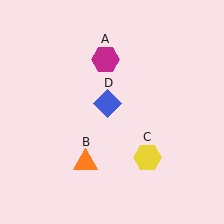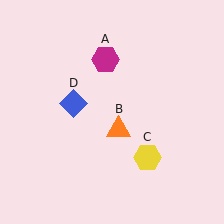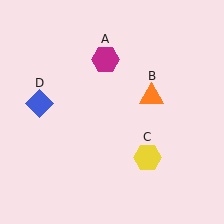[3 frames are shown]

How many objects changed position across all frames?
2 objects changed position: orange triangle (object B), blue diamond (object D).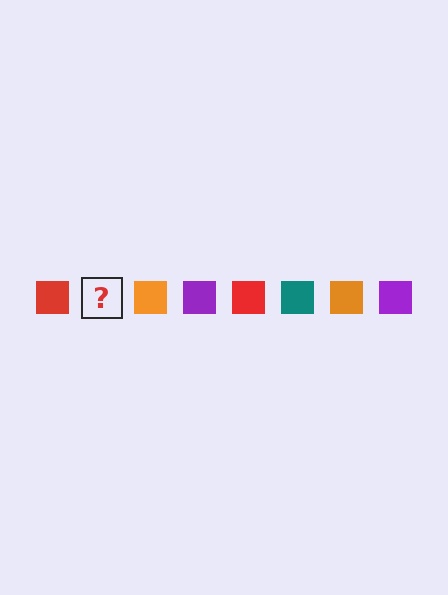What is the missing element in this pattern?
The missing element is a teal square.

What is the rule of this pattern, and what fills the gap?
The rule is that the pattern cycles through red, teal, orange, purple squares. The gap should be filled with a teal square.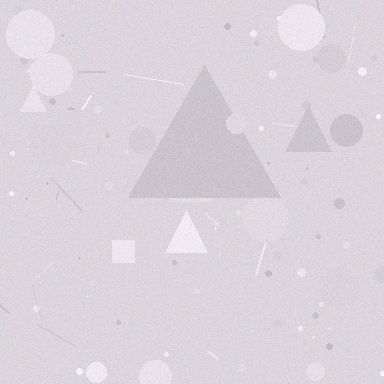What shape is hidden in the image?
A triangle is hidden in the image.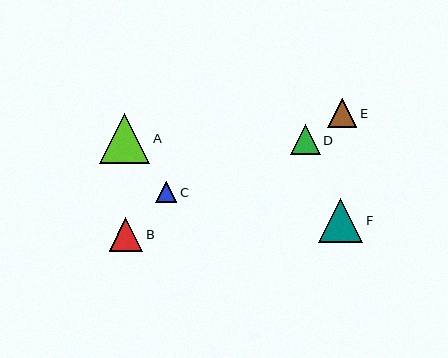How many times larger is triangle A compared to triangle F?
Triangle A is approximately 1.1 times the size of triangle F.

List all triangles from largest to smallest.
From largest to smallest: A, F, B, D, E, C.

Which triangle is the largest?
Triangle A is the largest with a size of approximately 51 pixels.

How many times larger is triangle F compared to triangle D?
Triangle F is approximately 1.5 times the size of triangle D.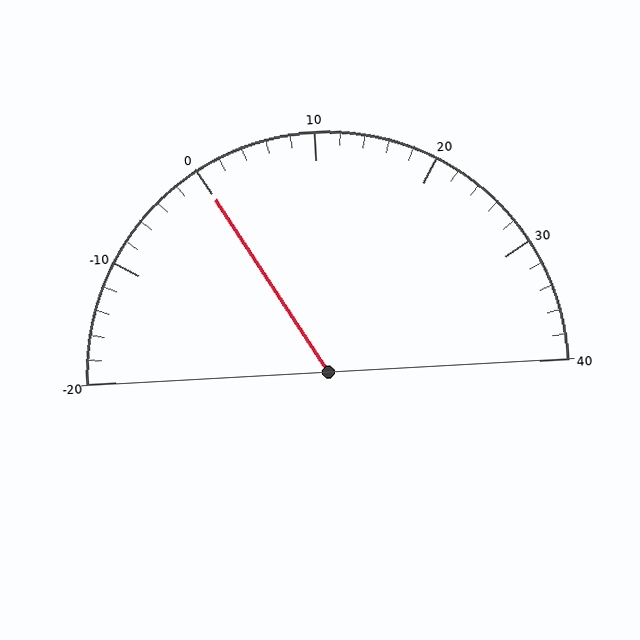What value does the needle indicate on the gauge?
The needle indicates approximately 0.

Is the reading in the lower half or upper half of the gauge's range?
The reading is in the lower half of the range (-20 to 40).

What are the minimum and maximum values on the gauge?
The gauge ranges from -20 to 40.